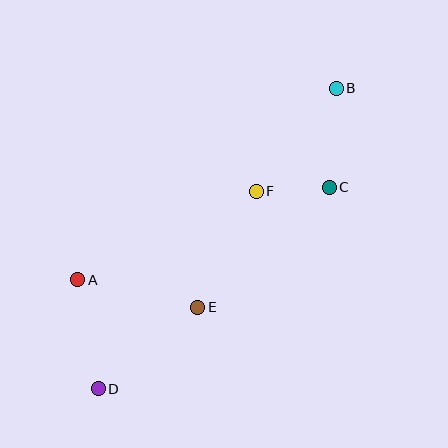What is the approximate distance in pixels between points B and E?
The distance between B and E is approximately 259 pixels.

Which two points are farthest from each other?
Points B and D are farthest from each other.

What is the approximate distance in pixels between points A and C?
The distance between A and C is approximately 268 pixels.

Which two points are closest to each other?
Points C and F are closest to each other.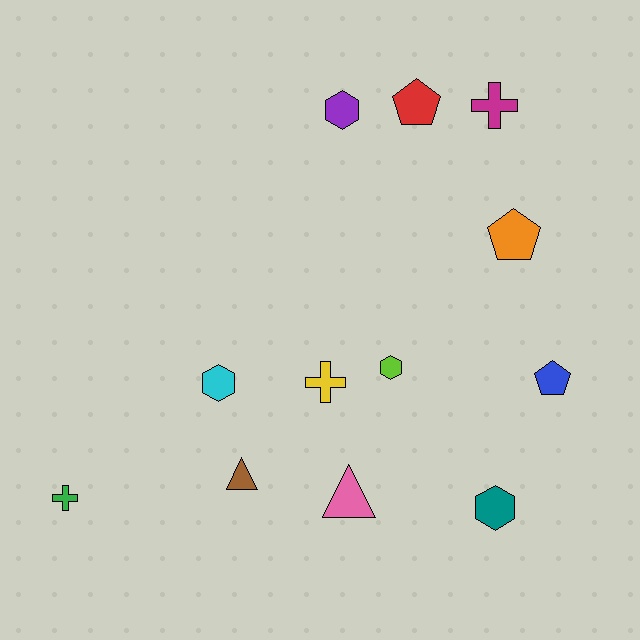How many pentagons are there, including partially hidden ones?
There are 3 pentagons.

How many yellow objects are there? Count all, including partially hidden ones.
There is 1 yellow object.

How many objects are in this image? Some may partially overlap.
There are 12 objects.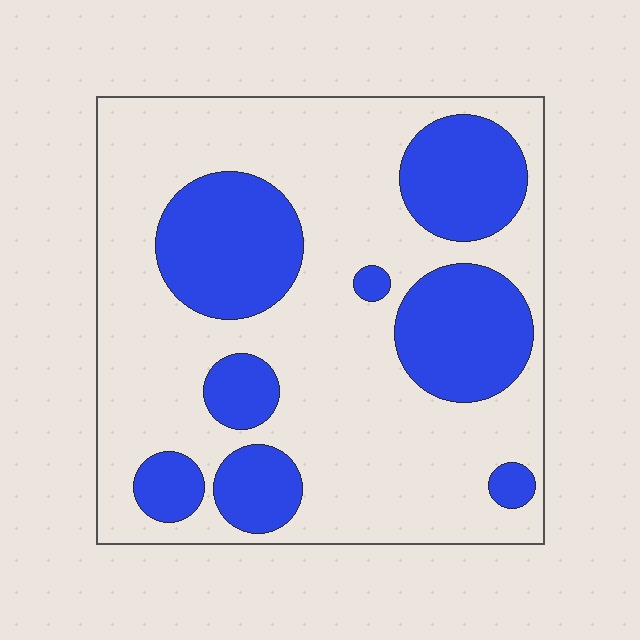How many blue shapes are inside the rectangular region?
8.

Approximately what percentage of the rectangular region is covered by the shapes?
Approximately 30%.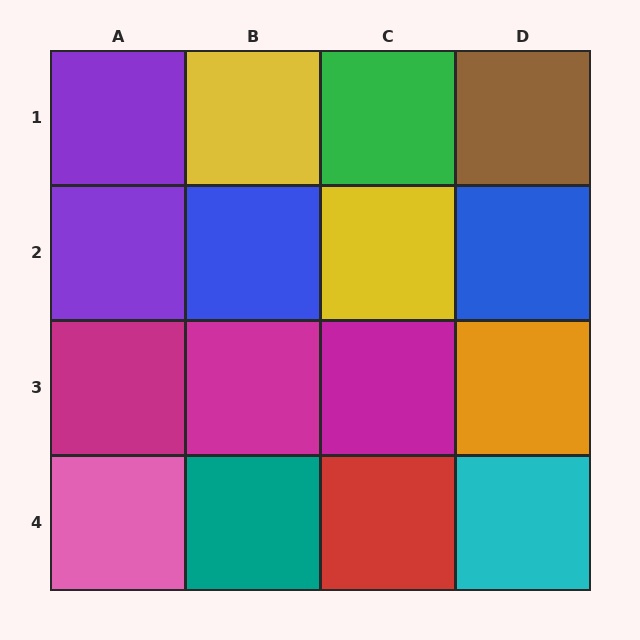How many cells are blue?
2 cells are blue.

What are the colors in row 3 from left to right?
Magenta, magenta, magenta, orange.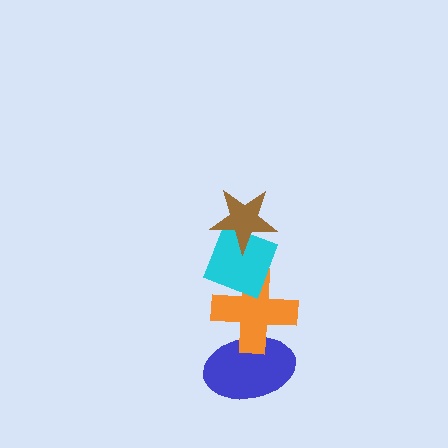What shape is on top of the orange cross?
The cyan diamond is on top of the orange cross.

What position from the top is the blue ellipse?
The blue ellipse is 4th from the top.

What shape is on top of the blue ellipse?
The orange cross is on top of the blue ellipse.